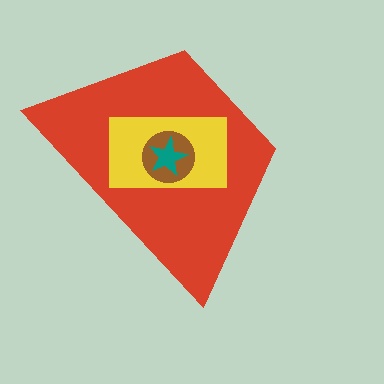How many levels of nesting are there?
4.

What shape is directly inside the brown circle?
The teal star.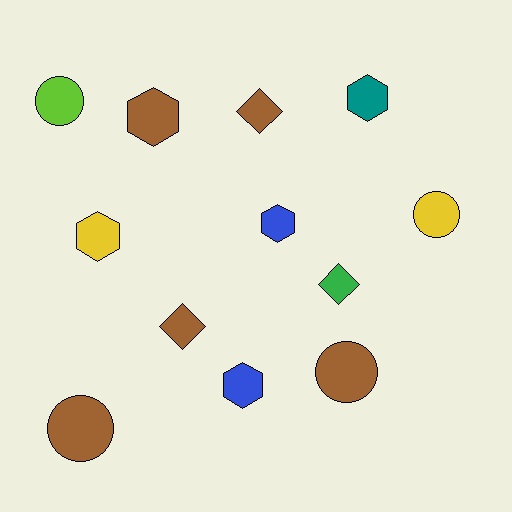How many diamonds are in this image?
There are 3 diamonds.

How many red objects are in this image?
There are no red objects.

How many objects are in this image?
There are 12 objects.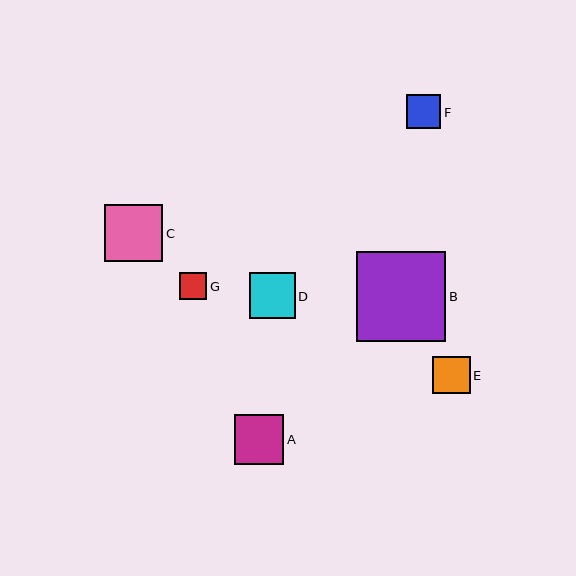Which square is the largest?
Square B is the largest with a size of approximately 90 pixels.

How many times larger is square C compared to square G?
Square C is approximately 2.1 times the size of square G.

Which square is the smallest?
Square G is the smallest with a size of approximately 27 pixels.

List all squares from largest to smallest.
From largest to smallest: B, C, A, D, E, F, G.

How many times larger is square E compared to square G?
Square E is approximately 1.4 times the size of square G.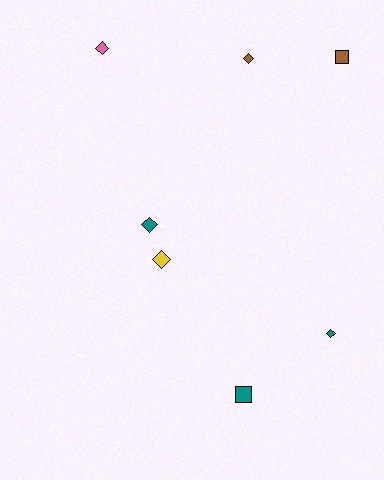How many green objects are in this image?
There are no green objects.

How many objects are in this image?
There are 7 objects.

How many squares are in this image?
There are 2 squares.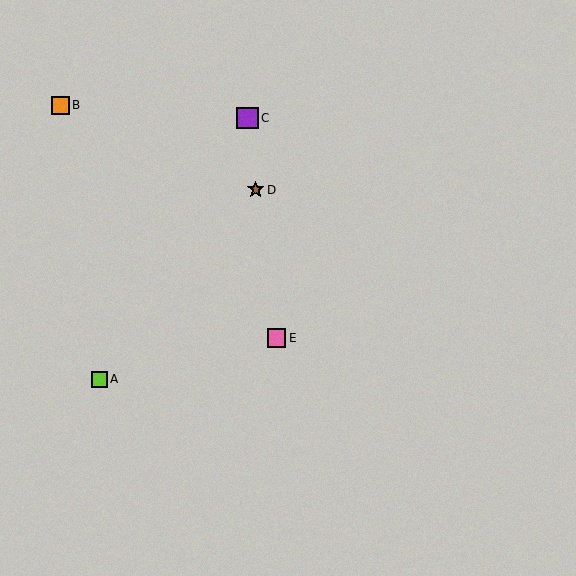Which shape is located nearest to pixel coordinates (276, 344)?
The pink square (labeled E) at (276, 338) is nearest to that location.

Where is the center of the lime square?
The center of the lime square is at (100, 379).